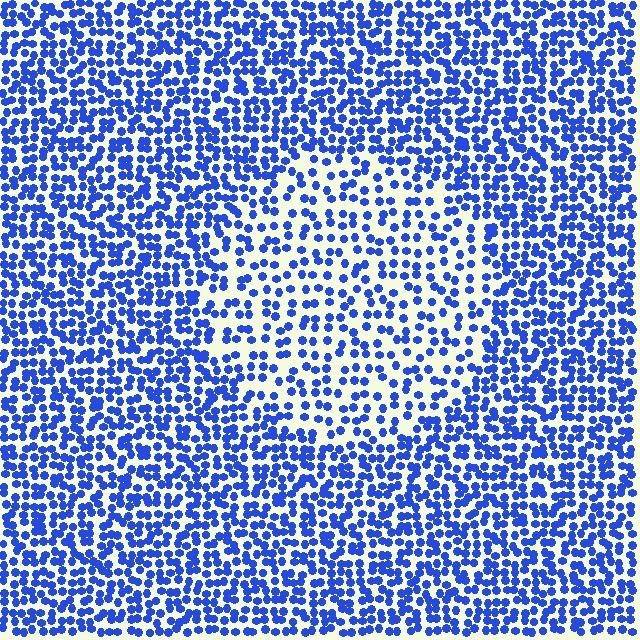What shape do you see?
I see a circle.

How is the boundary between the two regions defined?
The boundary is defined by a change in element density (approximately 1.8x ratio). All elements are the same color, size, and shape.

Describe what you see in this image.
The image contains small blue elements arranged at two different densities. A circle-shaped region is visible where the elements are less densely packed than the surrounding area.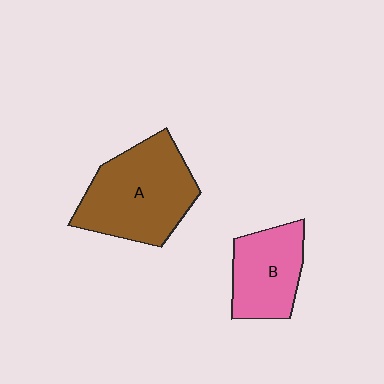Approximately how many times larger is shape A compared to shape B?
Approximately 1.5 times.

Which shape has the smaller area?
Shape B (pink).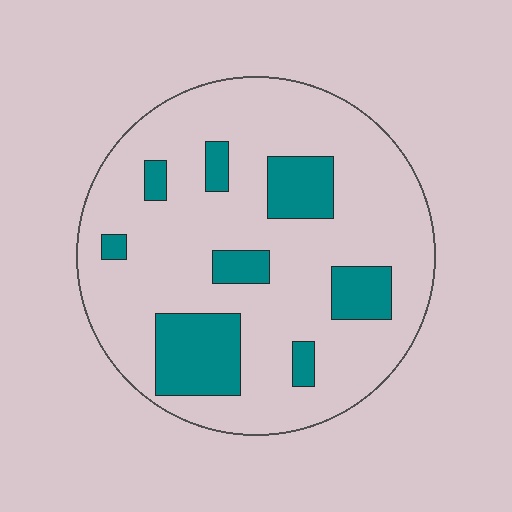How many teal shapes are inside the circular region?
8.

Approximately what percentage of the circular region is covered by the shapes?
Approximately 20%.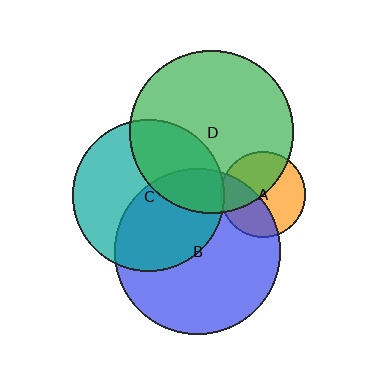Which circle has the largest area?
Circle B (blue).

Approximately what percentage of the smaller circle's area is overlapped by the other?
Approximately 45%.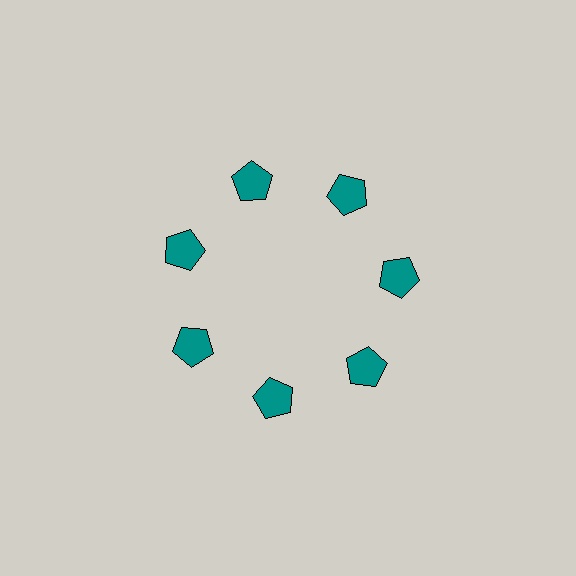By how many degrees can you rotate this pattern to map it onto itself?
The pattern maps onto itself every 51 degrees of rotation.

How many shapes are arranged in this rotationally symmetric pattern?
There are 7 shapes, arranged in 7 groups of 1.